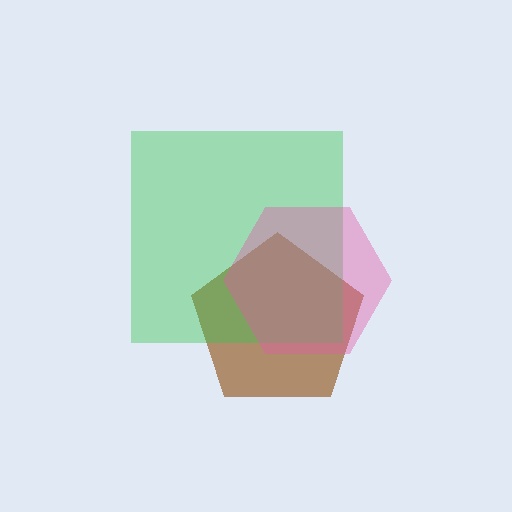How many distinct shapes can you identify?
There are 3 distinct shapes: a brown pentagon, a green square, a pink hexagon.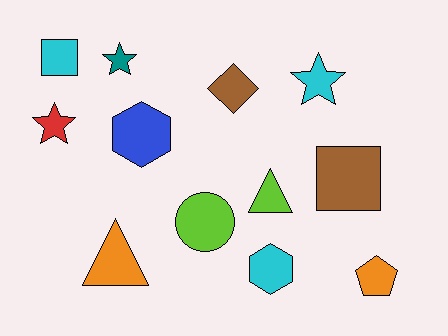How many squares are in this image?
There are 2 squares.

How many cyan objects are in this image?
There are 3 cyan objects.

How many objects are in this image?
There are 12 objects.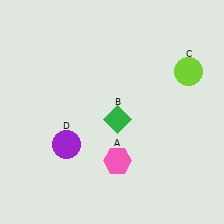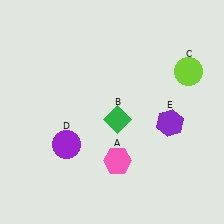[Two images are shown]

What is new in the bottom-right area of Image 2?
A purple hexagon (E) was added in the bottom-right area of Image 2.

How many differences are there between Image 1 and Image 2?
There is 1 difference between the two images.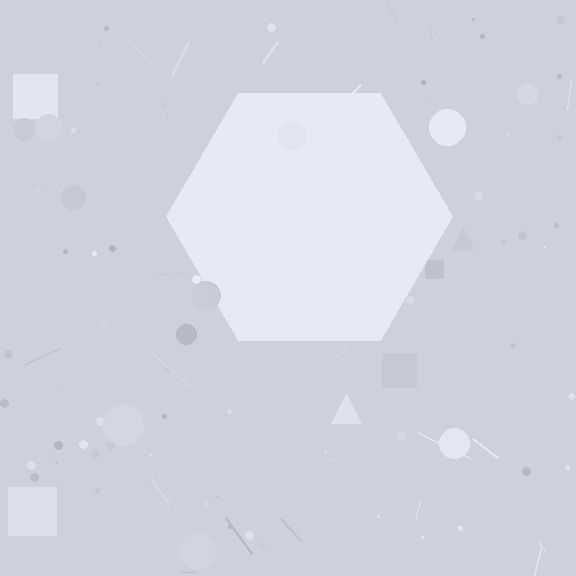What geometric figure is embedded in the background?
A hexagon is embedded in the background.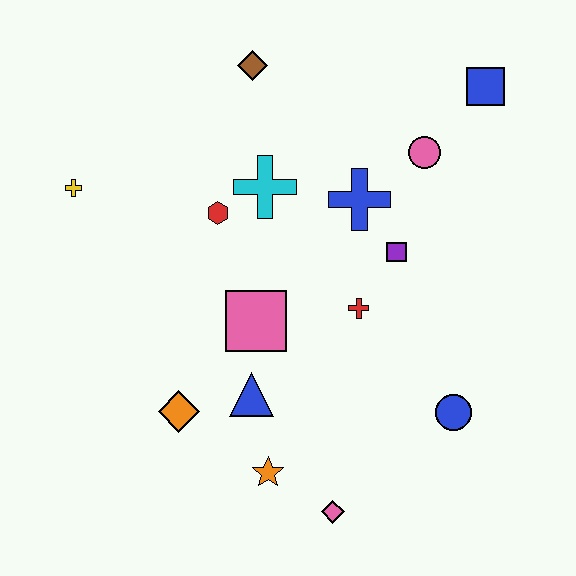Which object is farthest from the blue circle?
The yellow cross is farthest from the blue circle.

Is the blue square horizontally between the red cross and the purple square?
No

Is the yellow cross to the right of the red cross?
No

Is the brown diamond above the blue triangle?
Yes